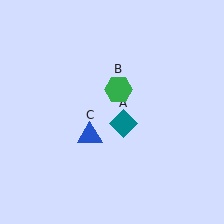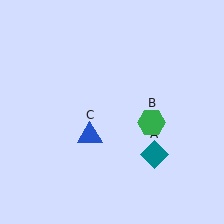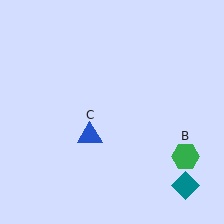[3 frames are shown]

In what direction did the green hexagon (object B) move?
The green hexagon (object B) moved down and to the right.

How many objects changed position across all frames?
2 objects changed position: teal diamond (object A), green hexagon (object B).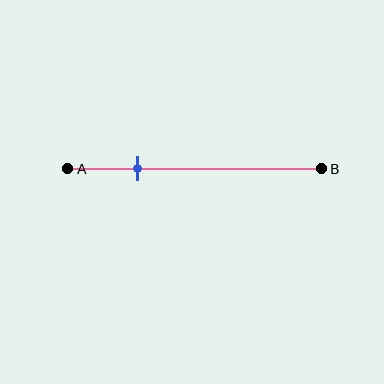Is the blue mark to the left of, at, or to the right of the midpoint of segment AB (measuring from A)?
The blue mark is to the left of the midpoint of segment AB.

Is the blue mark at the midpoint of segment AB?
No, the mark is at about 30% from A, not at the 50% midpoint.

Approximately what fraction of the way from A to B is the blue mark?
The blue mark is approximately 30% of the way from A to B.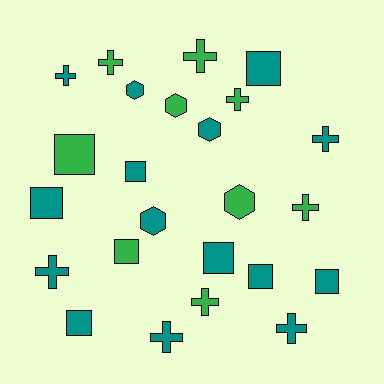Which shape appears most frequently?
Cross, with 10 objects.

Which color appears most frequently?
Teal, with 15 objects.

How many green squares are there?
There are 2 green squares.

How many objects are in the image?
There are 24 objects.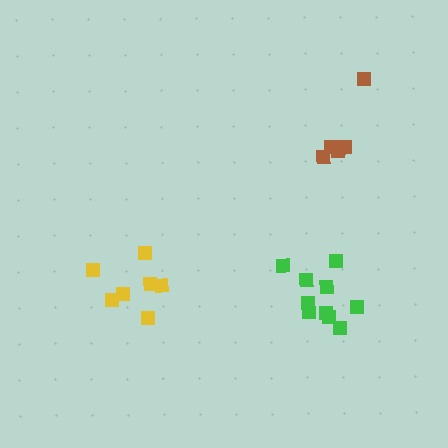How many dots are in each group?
Group 1: 7 dots, Group 2: 10 dots, Group 3: 6 dots (23 total).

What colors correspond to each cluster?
The clusters are colored: yellow, green, brown.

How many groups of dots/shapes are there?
There are 3 groups.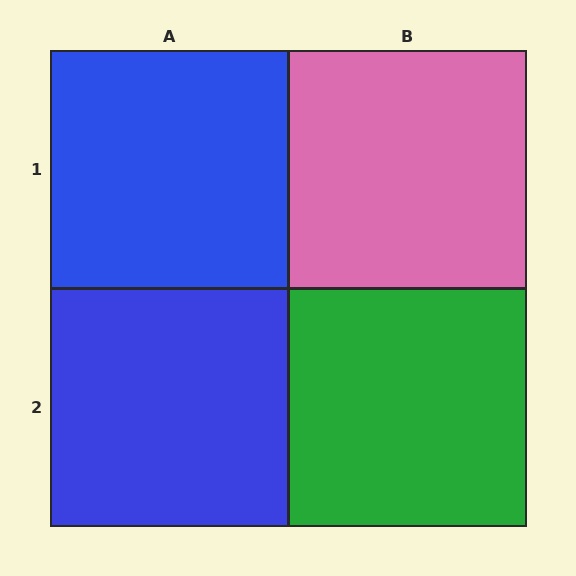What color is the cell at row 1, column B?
Pink.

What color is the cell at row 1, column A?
Blue.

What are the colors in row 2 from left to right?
Blue, green.